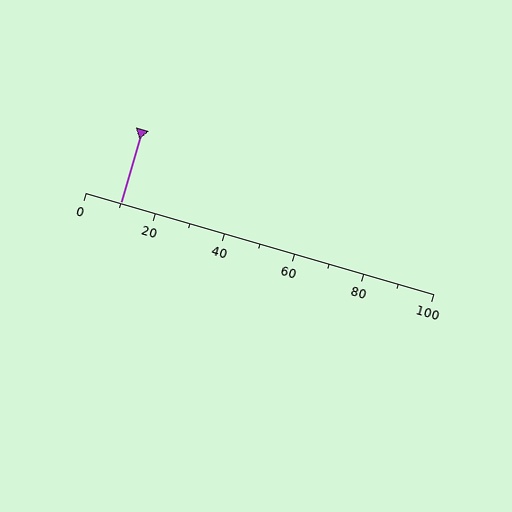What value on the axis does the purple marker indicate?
The marker indicates approximately 10.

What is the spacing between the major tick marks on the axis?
The major ticks are spaced 20 apart.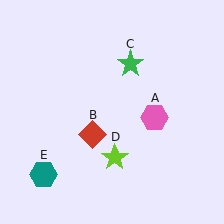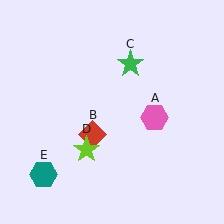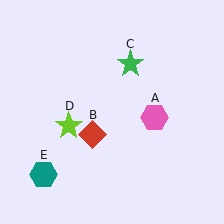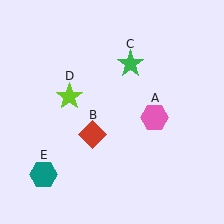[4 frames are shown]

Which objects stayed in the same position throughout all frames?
Pink hexagon (object A) and red diamond (object B) and green star (object C) and teal hexagon (object E) remained stationary.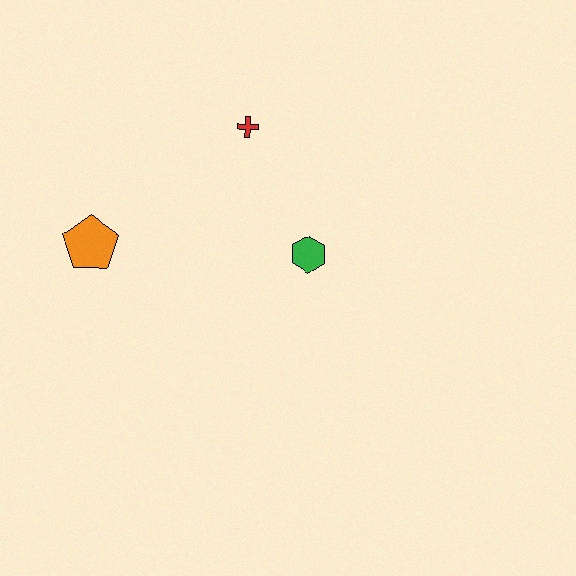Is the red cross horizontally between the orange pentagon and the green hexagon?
Yes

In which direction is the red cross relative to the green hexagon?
The red cross is above the green hexagon.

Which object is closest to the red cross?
The green hexagon is closest to the red cross.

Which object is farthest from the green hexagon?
The orange pentagon is farthest from the green hexagon.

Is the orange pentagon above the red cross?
No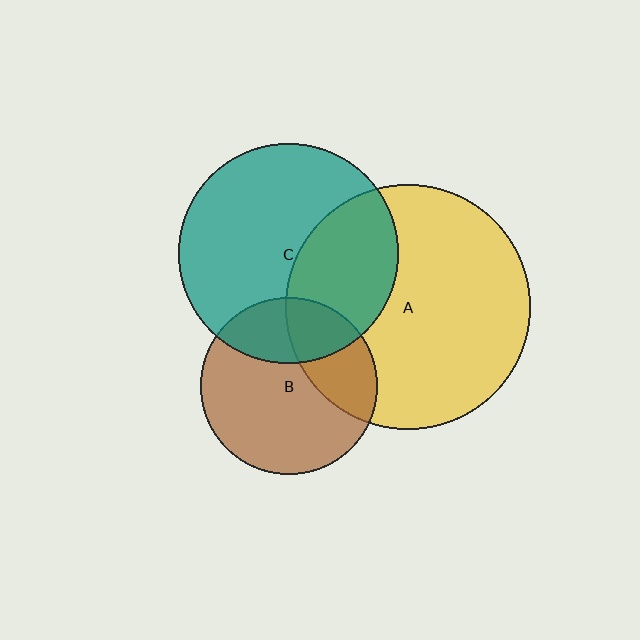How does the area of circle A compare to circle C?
Approximately 1.2 times.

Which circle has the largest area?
Circle A (yellow).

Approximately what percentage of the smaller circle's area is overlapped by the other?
Approximately 25%.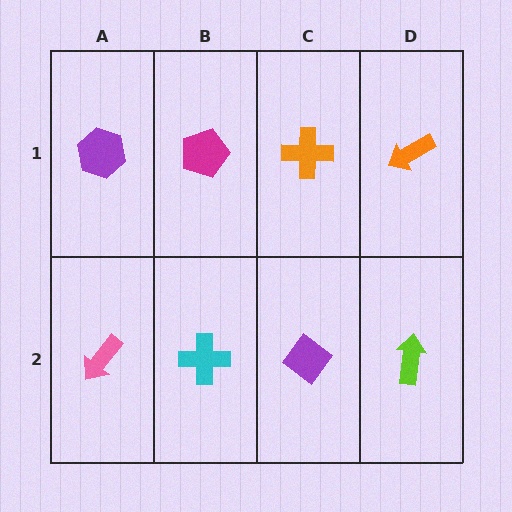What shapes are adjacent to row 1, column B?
A cyan cross (row 2, column B), a purple hexagon (row 1, column A), an orange cross (row 1, column C).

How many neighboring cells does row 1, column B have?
3.